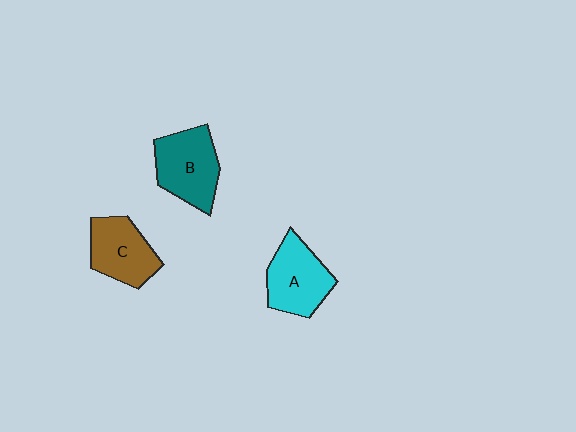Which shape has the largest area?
Shape B (teal).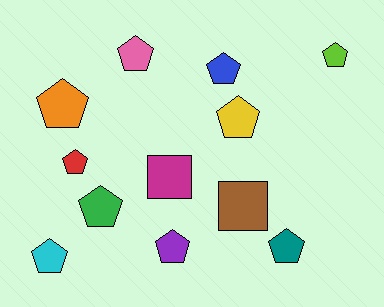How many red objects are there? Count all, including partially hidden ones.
There is 1 red object.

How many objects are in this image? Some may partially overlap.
There are 12 objects.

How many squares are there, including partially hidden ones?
There are 2 squares.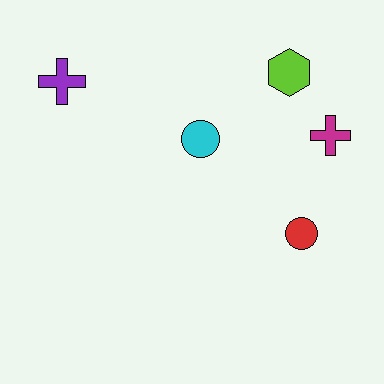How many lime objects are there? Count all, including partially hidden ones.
There is 1 lime object.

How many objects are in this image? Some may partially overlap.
There are 5 objects.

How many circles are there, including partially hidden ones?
There are 2 circles.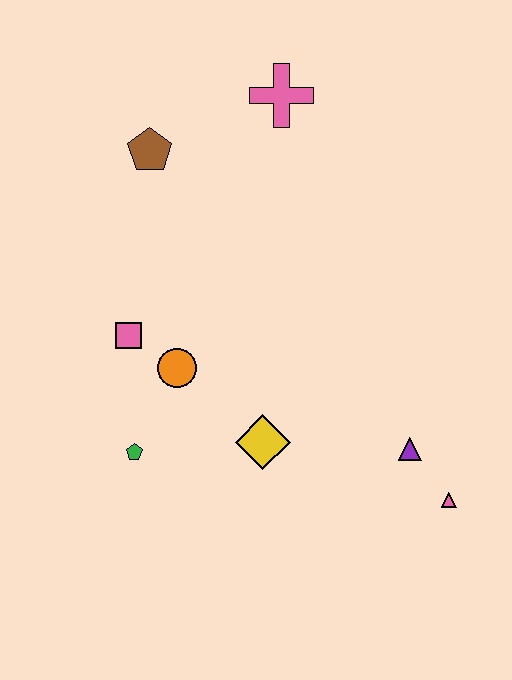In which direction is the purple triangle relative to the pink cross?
The purple triangle is below the pink cross.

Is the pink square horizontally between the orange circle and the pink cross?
No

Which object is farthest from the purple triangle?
The brown pentagon is farthest from the purple triangle.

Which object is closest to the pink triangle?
The purple triangle is closest to the pink triangle.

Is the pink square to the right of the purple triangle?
No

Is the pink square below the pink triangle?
No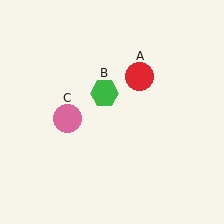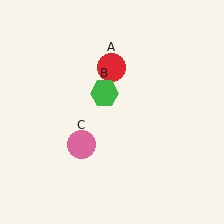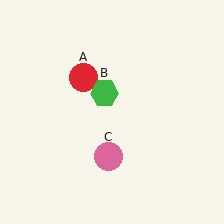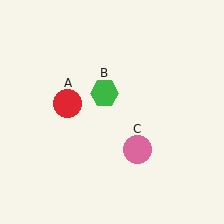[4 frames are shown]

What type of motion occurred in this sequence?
The red circle (object A), pink circle (object C) rotated counterclockwise around the center of the scene.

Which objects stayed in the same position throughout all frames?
Green hexagon (object B) remained stationary.